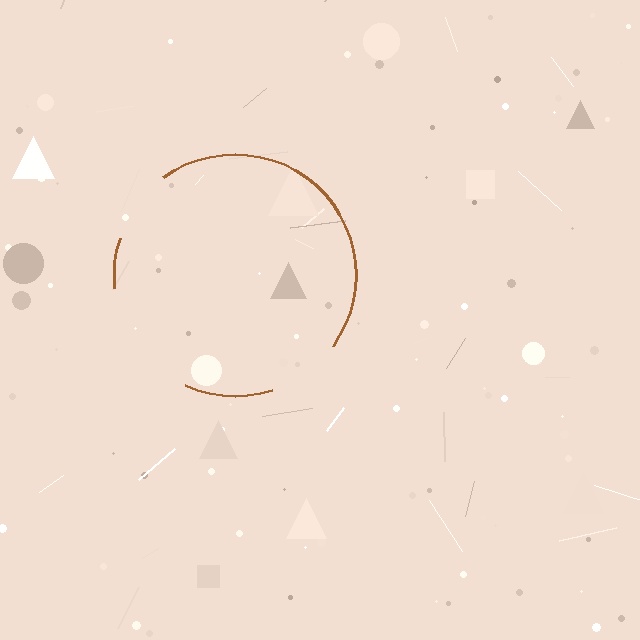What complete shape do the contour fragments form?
The contour fragments form a circle.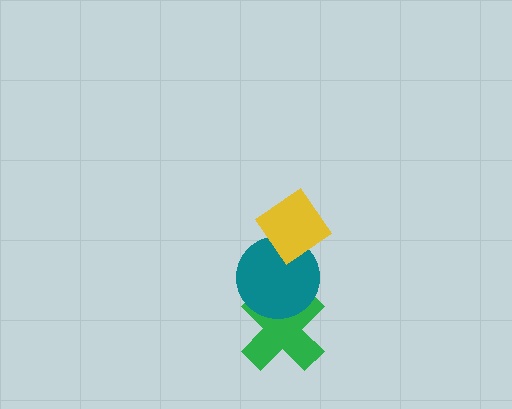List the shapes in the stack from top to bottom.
From top to bottom: the yellow diamond, the teal circle, the green cross.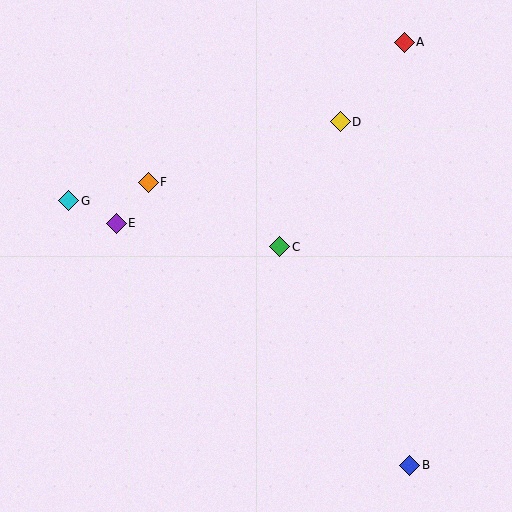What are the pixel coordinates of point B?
Point B is at (410, 465).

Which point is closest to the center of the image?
Point C at (280, 247) is closest to the center.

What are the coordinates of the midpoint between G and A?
The midpoint between G and A is at (236, 122).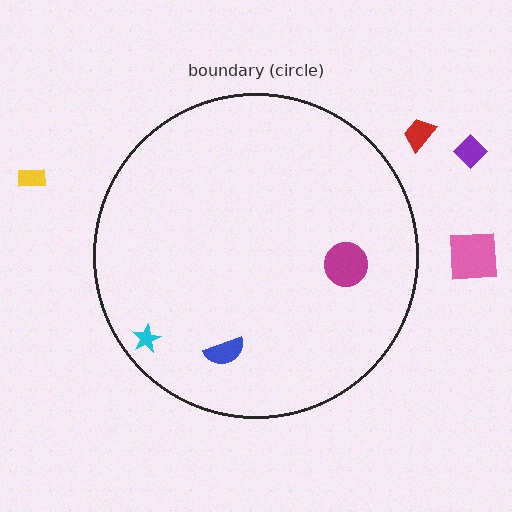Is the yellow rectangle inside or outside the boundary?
Outside.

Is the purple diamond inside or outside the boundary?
Outside.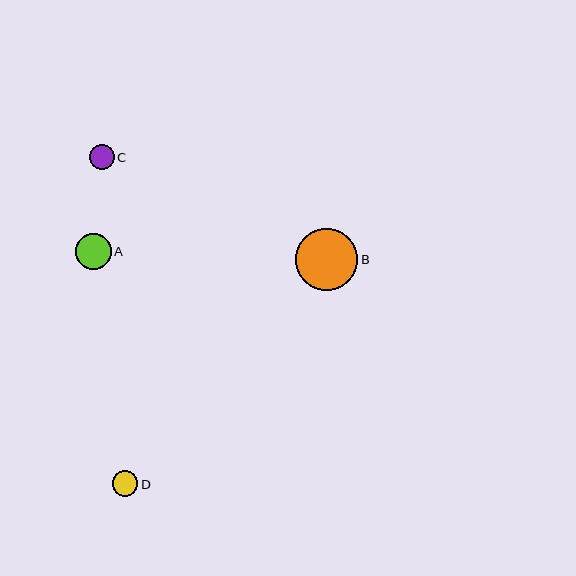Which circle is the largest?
Circle B is the largest with a size of approximately 62 pixels.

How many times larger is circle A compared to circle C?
Circle A is approximately 1.4 times the size of circle C.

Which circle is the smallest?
Circle C is the smallest with a size of approximately 25 pixels.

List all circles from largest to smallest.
From largest to smallest: B, A, D, C.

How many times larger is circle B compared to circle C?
Circle B is approximately 2.5 times the size of circle C.